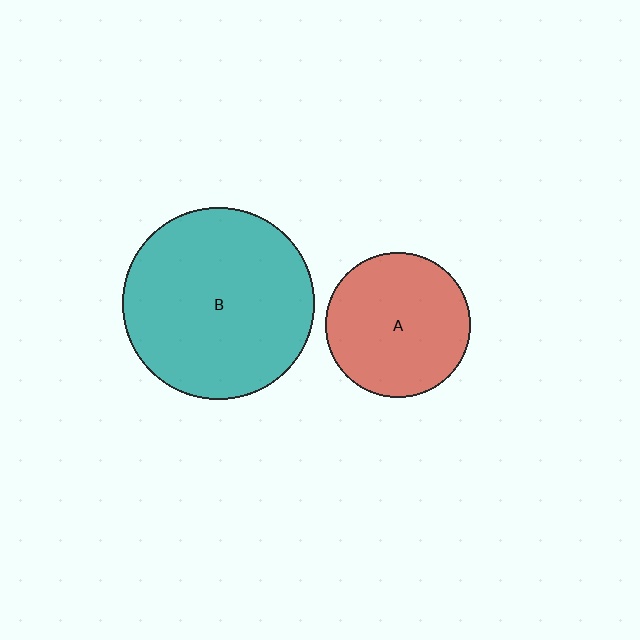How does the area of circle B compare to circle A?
Approximately 1.8 times.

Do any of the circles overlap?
No, none of the circles overlap.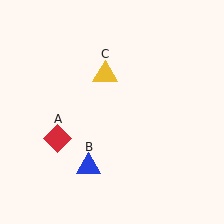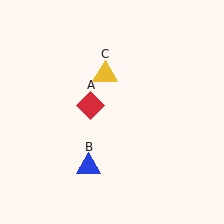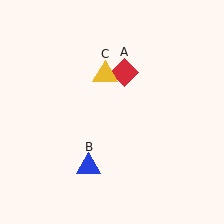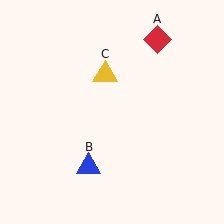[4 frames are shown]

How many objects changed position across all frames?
1 object changed position: red diamond (object A).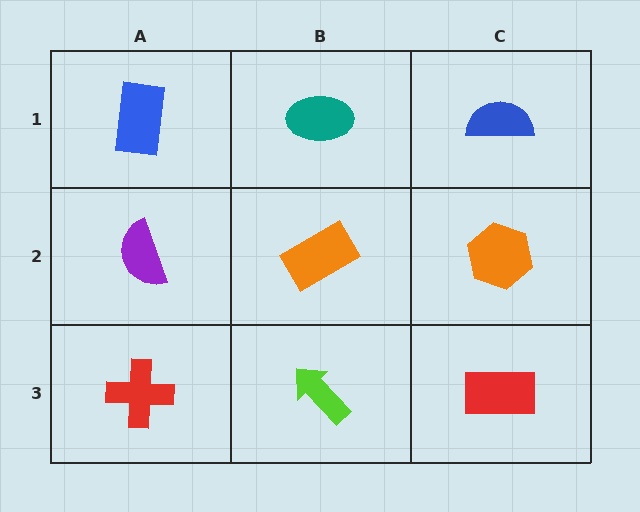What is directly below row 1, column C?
An orange hexagon.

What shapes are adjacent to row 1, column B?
An orange rectangle (row 2, column B), a blue rectangle (row 1, column A), a blue semicircle (row 1, column C).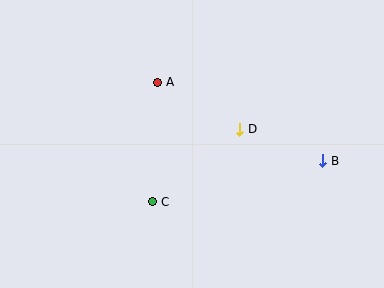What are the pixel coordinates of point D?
Point D is at (240, 129).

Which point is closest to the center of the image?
Point D at (240, 129) is closest to the center.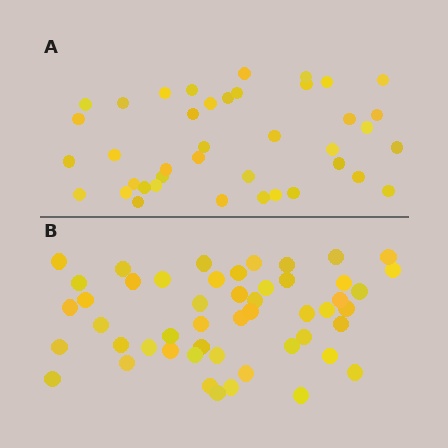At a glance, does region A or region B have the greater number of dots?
Region B (the bottom region) has more dots.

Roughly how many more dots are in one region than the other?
Region B has roughly 10 or so more dots than region A.